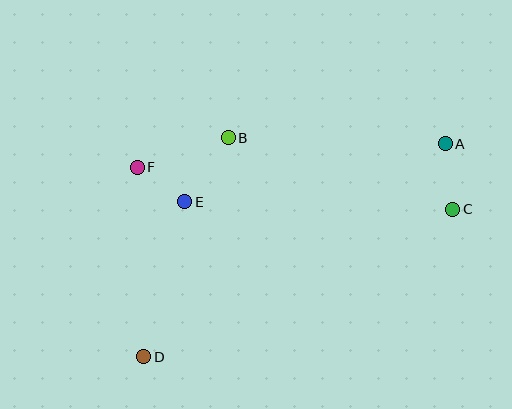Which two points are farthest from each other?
Points A and D are farthest from each other.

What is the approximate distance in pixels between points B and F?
The distance between B and F is approximately 96 pixels.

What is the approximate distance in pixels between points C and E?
The distance between C and E is approximately 268 pixels.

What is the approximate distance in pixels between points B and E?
The distance between B and E is approximately 77 pixels.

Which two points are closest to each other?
Points E and F are closest to each other.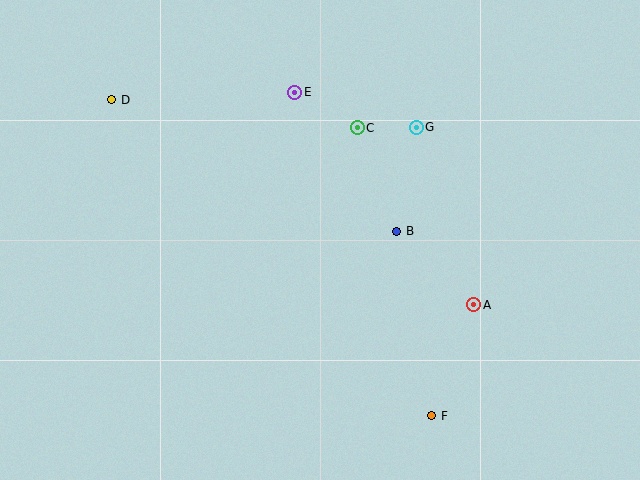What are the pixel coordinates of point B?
Point B is at (397, 231).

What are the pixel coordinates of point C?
Point C is at (357, 128).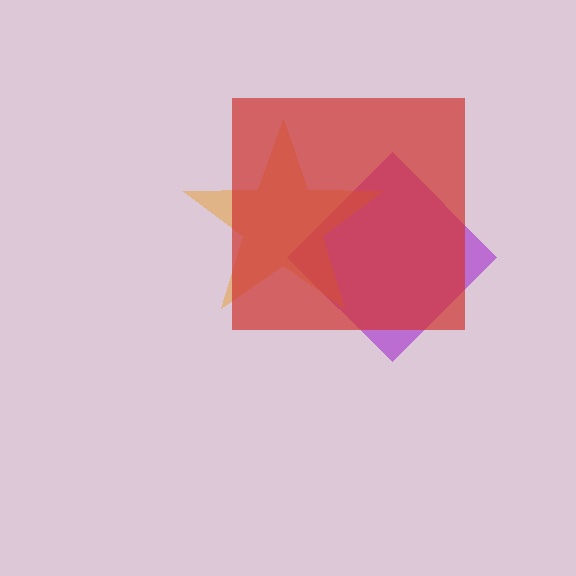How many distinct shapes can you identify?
There are 3 distinct shapes: a purple diamond, an orange star, a red square.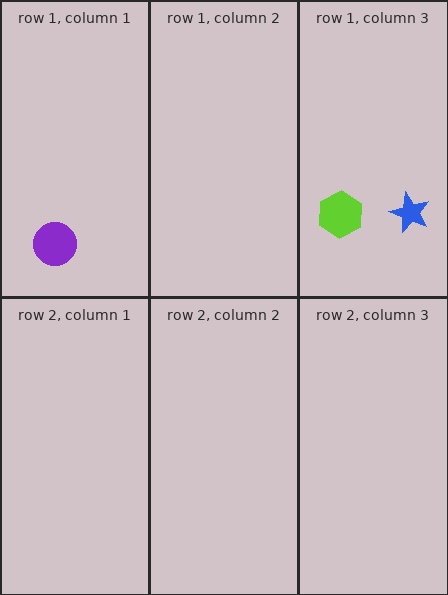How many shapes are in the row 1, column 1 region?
1.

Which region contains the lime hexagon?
The row 1, column 3 region.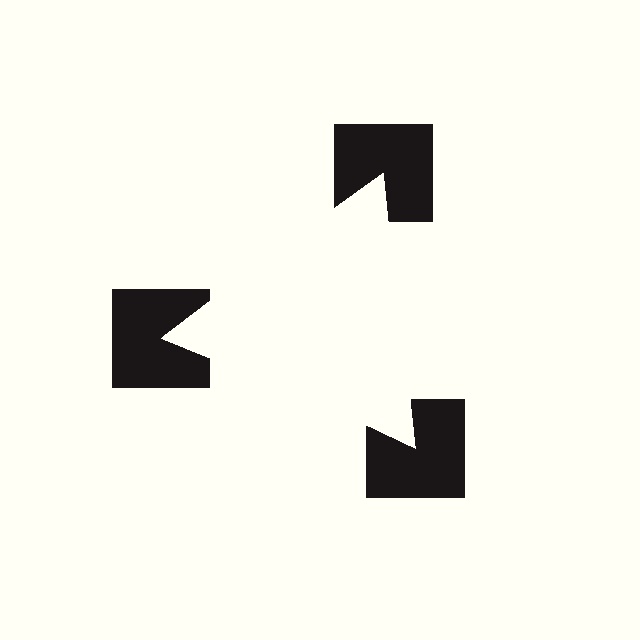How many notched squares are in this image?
There are 3 — one at each vertex of the illusory triangle.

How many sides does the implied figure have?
3 sides.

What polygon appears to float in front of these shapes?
An illusory triangle — its edges are inferred from the aligned wedge cuts in the notched squares, not physically drawn.